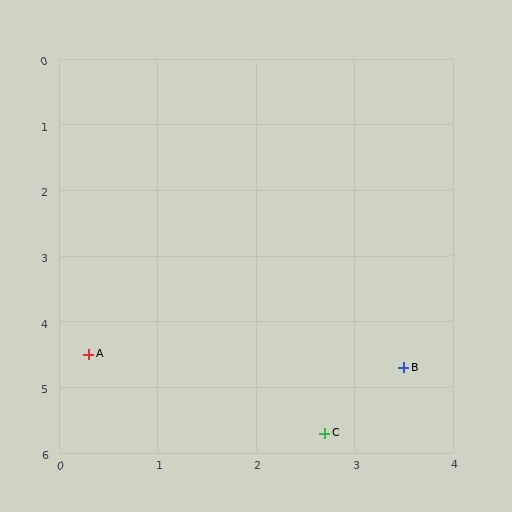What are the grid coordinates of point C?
Point C is at approximately (2.7, 5.7).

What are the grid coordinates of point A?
Point A is at approximately (0.3, 4.5).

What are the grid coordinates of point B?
Point B is at approximately (3.5, 4.7).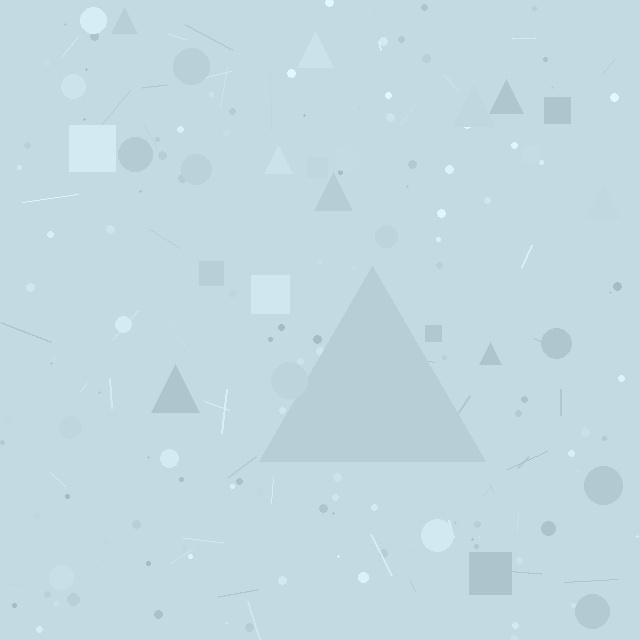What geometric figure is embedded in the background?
A triangle is embedded in the background.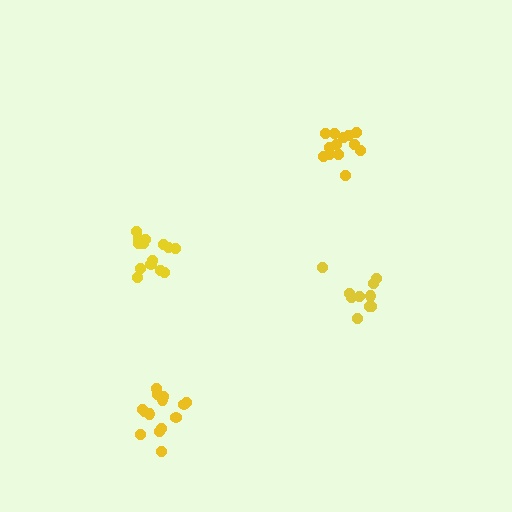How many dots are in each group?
Group 1: 13 dots, Group 2: 14 dots, Group 3: 14 dots, Group 4: 10 dots (51 total).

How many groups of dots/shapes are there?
There are 4 groups.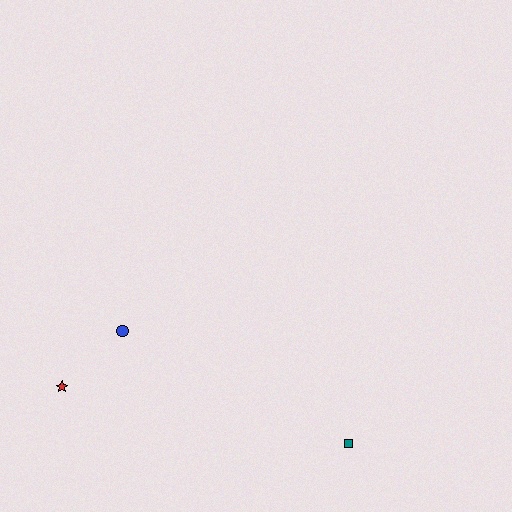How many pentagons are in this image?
There are no pentagons.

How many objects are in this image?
There are 3 objects.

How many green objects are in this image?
There are no green objects.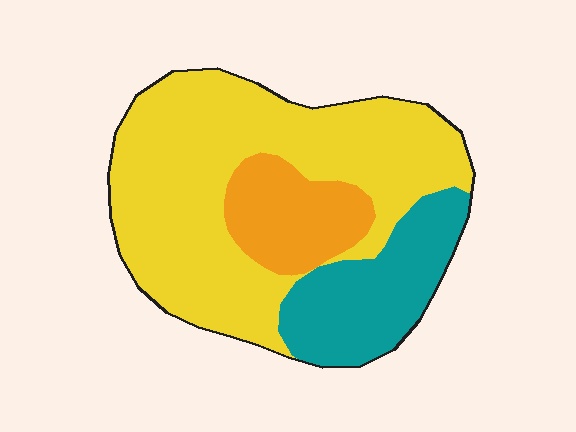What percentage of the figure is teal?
Teal covers roughly 20% of the figure.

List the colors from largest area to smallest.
From largest to smallest: yellow, teal, orange.